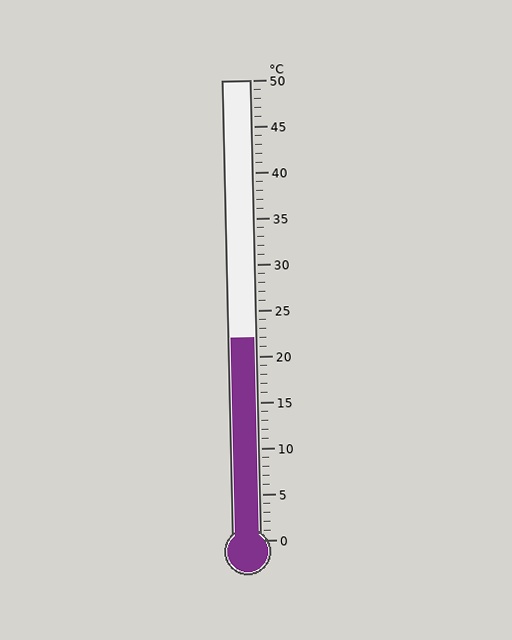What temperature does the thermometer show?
The thermometer shows approximately 22°C.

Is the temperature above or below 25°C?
The temperature is below 25°C.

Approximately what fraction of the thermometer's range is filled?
The thermometer is filled to approximately 45% of its range.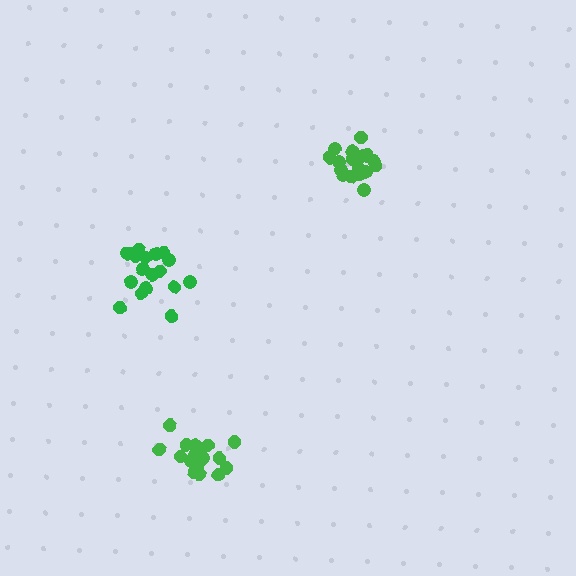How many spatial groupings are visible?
There are 3 spatial groupings.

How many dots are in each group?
Group 1: 20 dots, Group 2: 19 dots, Group 3: 18 dots (57 total).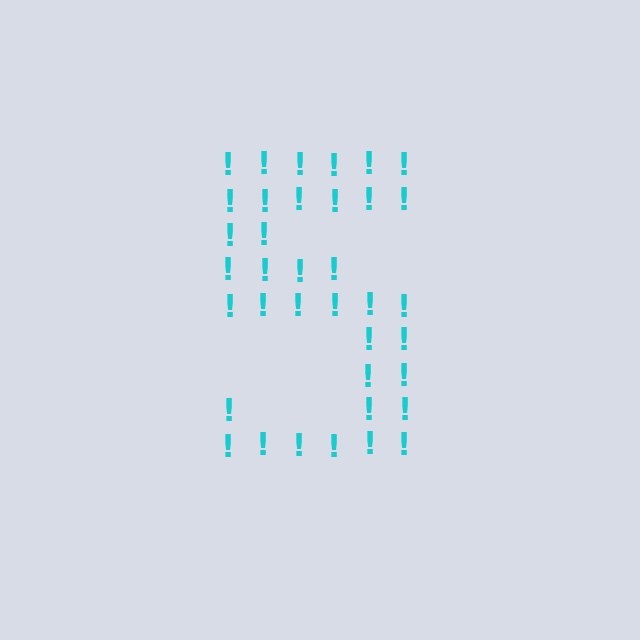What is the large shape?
The large shape is the digit 5.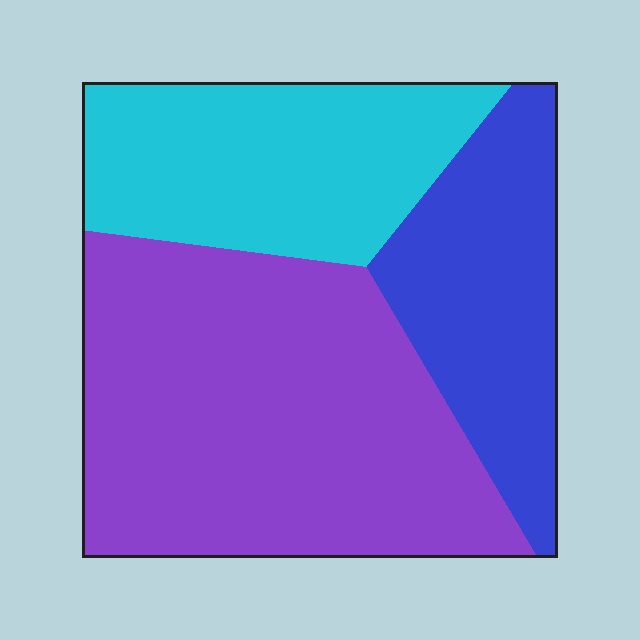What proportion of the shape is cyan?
Cyan covers about 25% of the shape.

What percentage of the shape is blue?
Blue takes up about one quarter (1/4) of the shape.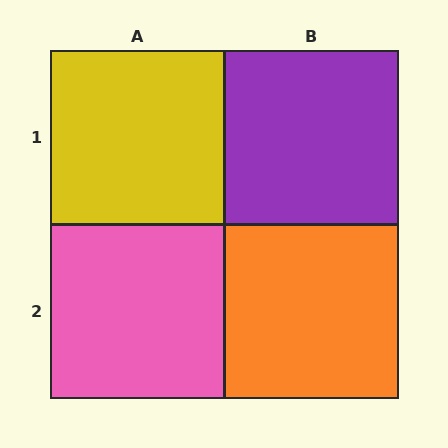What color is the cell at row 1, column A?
Yellow.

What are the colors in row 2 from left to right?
Pink, orange.